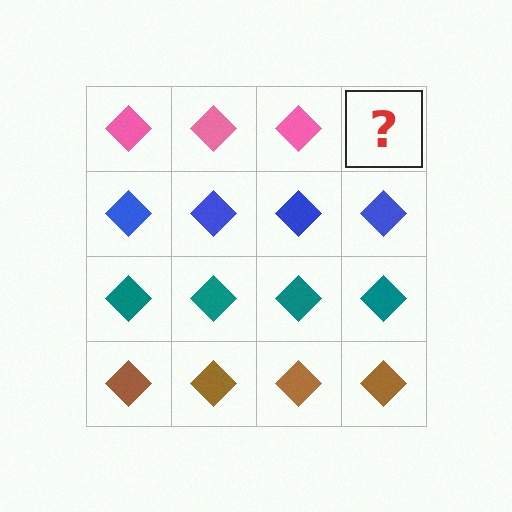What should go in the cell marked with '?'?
The missing cell should contain a pink diamond.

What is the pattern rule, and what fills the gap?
The rule is that each row has a consistent color. The gap should be filled with a pink diamond.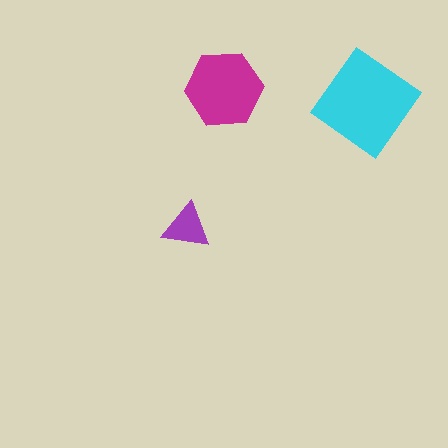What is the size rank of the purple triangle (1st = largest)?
3rd.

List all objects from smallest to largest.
The purple triangle, the magenta hexagon, the cyan diamond.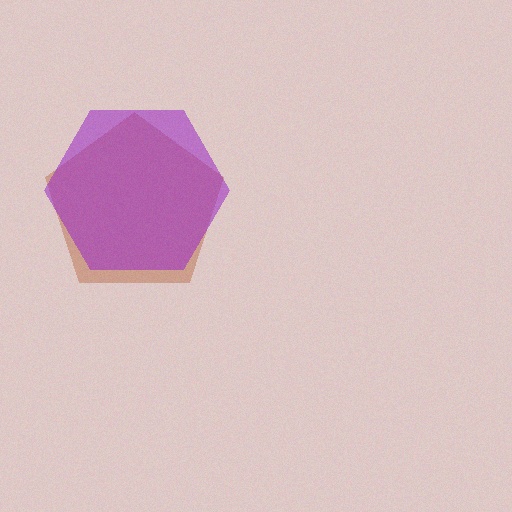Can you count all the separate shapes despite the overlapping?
Yes, there are 2 separate shapes.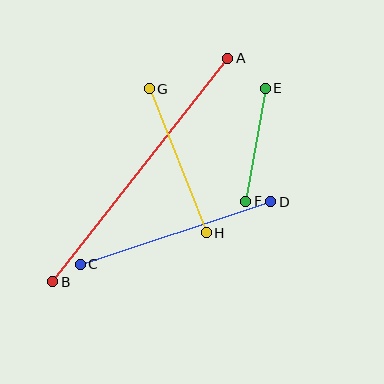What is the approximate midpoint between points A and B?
The midpoint is at approximately (140, 170) pixels.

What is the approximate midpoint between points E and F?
The midpoint is at approximately (256, 145) pixels.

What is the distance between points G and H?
The distance is approximately 155 pixels.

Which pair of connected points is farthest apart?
Points A and B are farthest apart.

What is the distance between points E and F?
The distance is approximately 115 pixels.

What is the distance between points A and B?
The distance is approximately 284 pixels.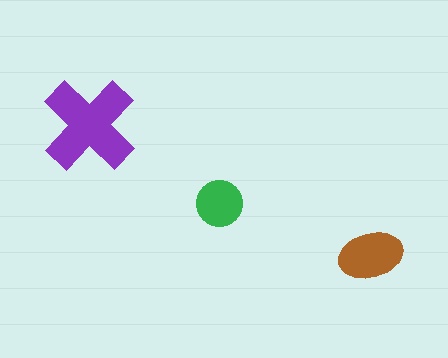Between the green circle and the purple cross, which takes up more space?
The purple cross.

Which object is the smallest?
The green circle.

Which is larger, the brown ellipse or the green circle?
The brown ellipse.